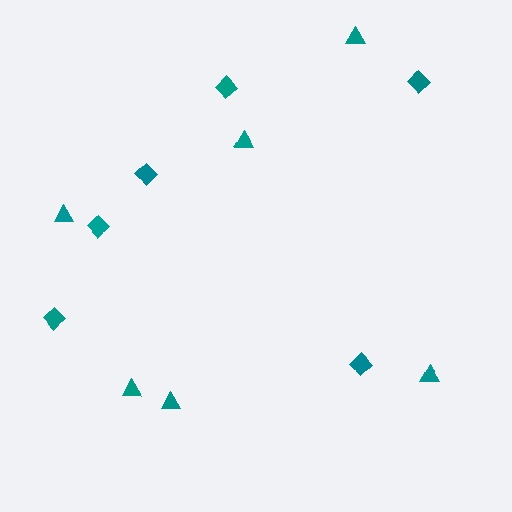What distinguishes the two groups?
There are 2 groups: one group of triangles (6) and one group of diamonds (6).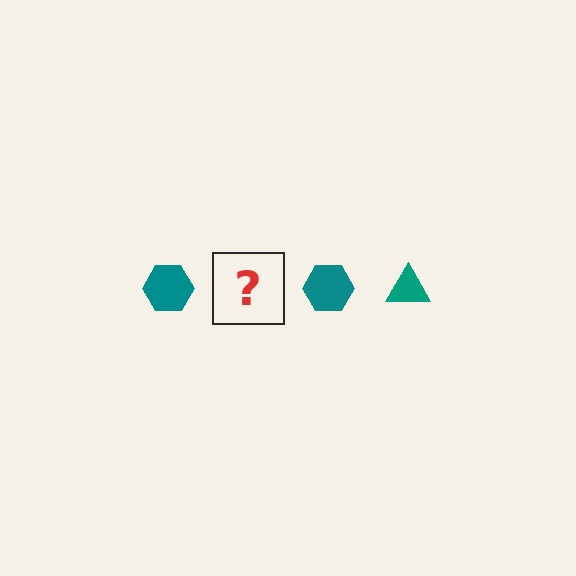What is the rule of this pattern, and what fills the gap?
The rule is that the pattern cycles through hexagon, triangle shapes in teal. The gap should be filled with a teal triangle.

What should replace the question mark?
The question mark should be replaced with a teal triangle.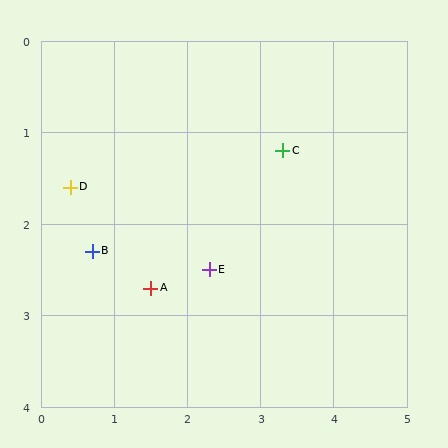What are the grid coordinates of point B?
Point B is at approximately (0.7, 2.3).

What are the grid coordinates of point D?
Point D is at approximately (0.4, 1.6).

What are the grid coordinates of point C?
Point C is at approximately (3.3, 1.2).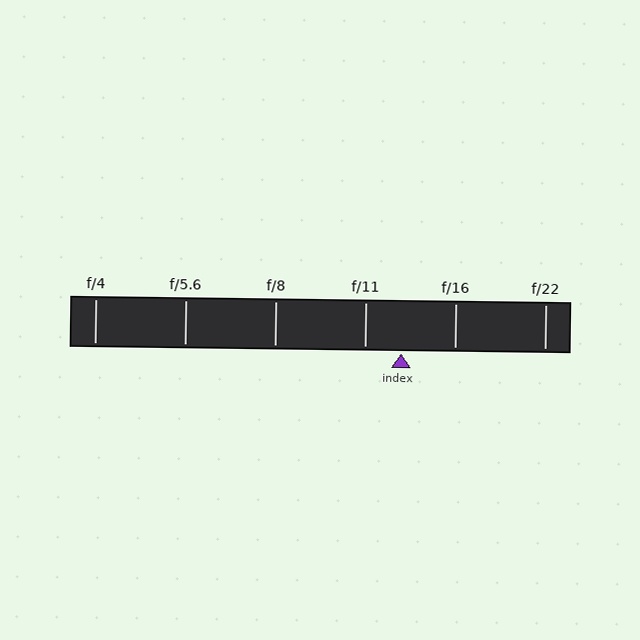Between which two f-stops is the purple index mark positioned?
The index mark is between f/11 and f/16.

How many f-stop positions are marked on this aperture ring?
There are 6 f-stop positions marked.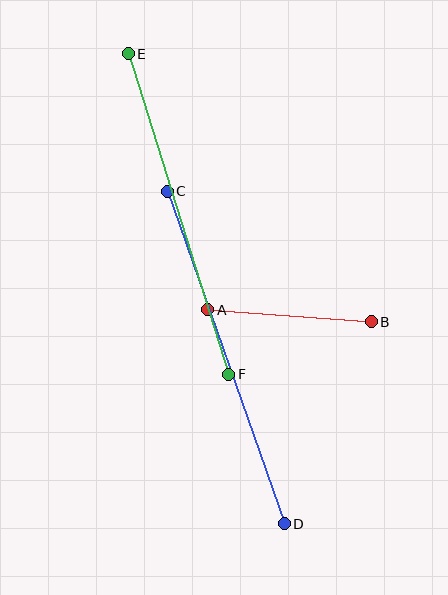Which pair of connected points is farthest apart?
Points C and D are farthest apart.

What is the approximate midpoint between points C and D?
The midpoint is at approximately (226, 357) pixels.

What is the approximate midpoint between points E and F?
The midpoint is at approximately (178, 214) pixels.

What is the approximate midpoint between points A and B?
The midpoint is at approximately (290, 316) pixels.